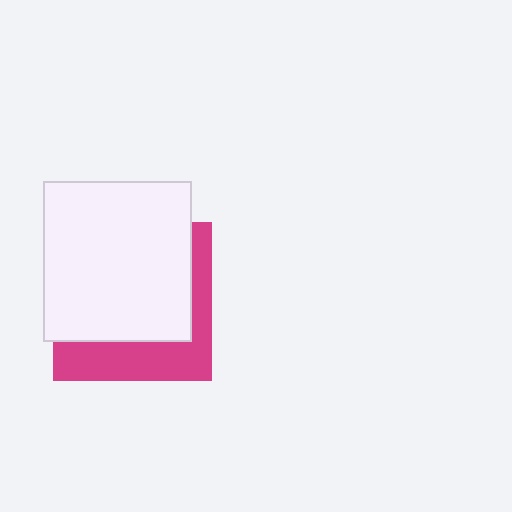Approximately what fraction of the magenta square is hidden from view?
Roughly 66% of the magenta square is hidden behind the white rectangle.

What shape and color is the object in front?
The object in front is a white rectangle.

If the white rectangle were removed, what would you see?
You would see the complete magenta square.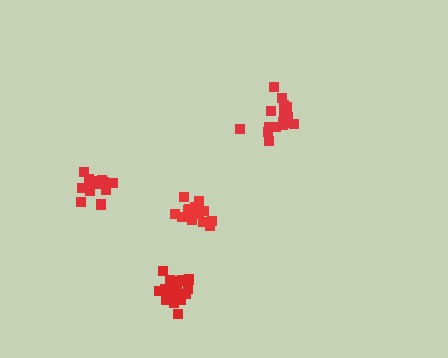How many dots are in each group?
Group 1: 19 dots, Group 2: 14 dots, Group 3: 15 dots, Group 4: 18 dots (66 total).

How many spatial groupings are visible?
There are 4 spatial groupings.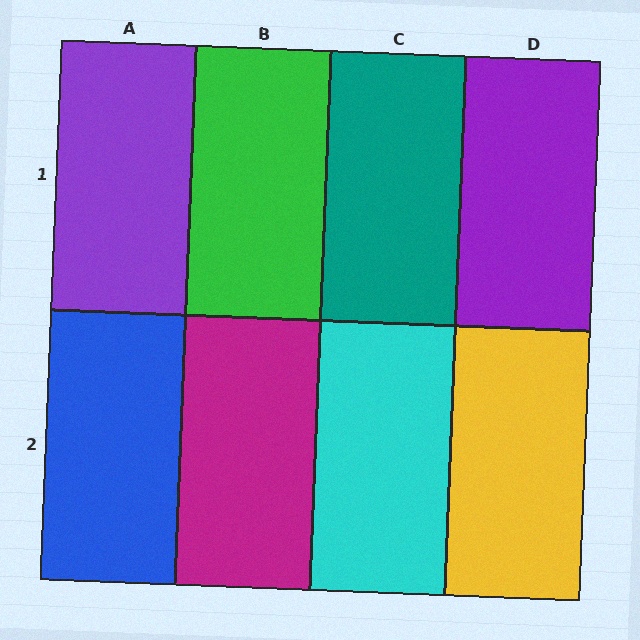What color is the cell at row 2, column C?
Cyan.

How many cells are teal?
1 cell is teal.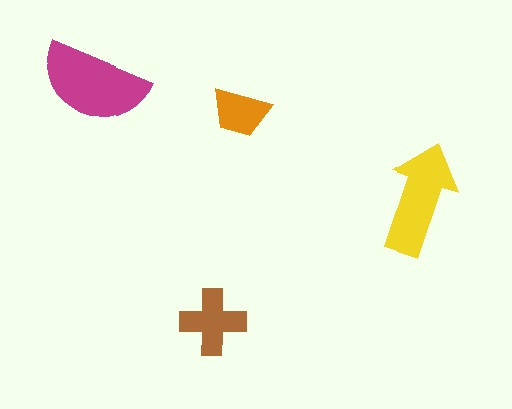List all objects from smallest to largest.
The orange trapezoid, the brown cross, the yellow arrow, the magenta semicircle.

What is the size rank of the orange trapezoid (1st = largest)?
4th.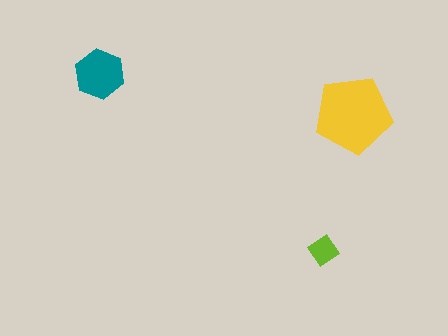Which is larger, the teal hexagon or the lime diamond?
The teal hexagon.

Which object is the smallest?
The lime diamond.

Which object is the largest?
The yellow pentagon.